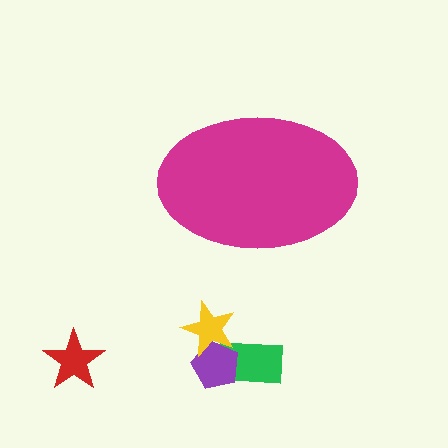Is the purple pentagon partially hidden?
No, the purple pentagon is fully visible.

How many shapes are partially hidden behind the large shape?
0 shapes are partially hidden.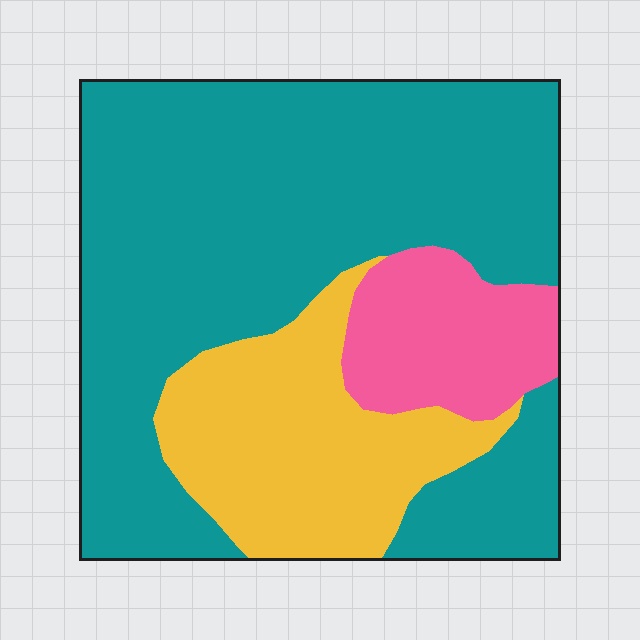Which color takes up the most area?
Teal, at roughly 65%.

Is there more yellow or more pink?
Yellow.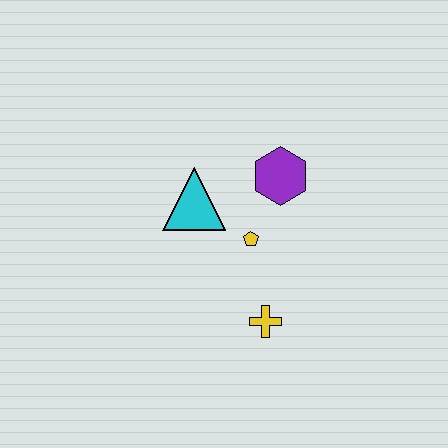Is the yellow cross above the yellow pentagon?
No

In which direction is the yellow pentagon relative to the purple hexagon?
The yellow pentagon is below the purple hexagon.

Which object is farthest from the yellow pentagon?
The yellow cross is farthest from the yellow pentagon.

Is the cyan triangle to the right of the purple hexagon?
No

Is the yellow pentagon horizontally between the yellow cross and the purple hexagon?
No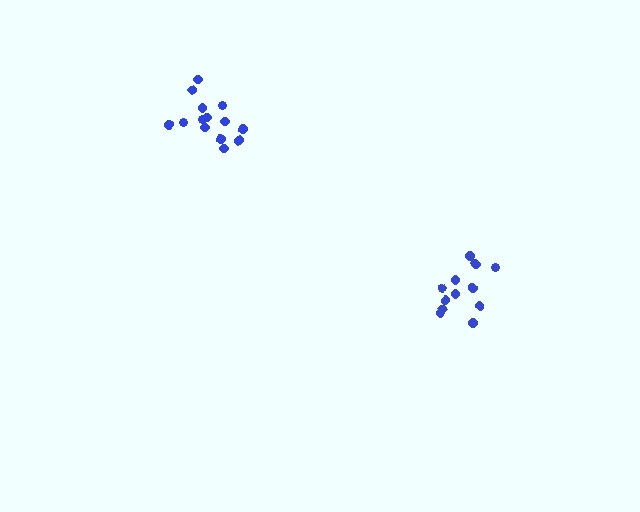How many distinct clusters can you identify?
There are 2 distinct clusters.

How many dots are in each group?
Group 1: 12 dots, Group 2: 14 dots (26 total).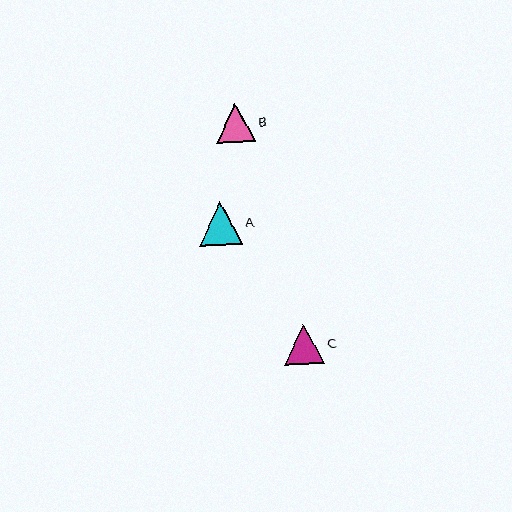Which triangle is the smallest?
Triangle B is the smallest with a size of approximately 39 pixels.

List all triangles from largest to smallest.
From largest to smallest: A, C, B.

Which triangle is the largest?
Triangle A is the largest with a size of approximately 43 pixels.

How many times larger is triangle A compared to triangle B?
Triangle A is approximately 1.1 times the size of triangle B.